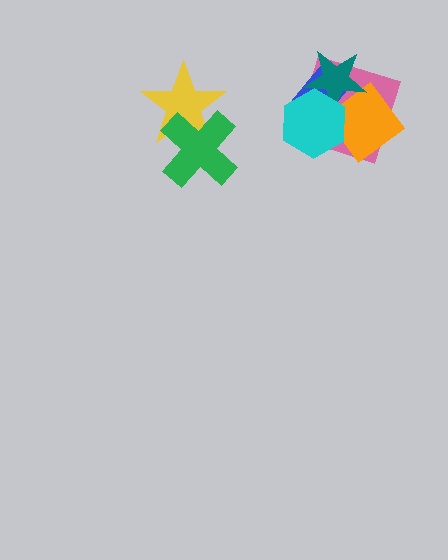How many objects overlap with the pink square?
4 objects overlap with the pink square.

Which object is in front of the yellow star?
The green cross is in front of the yellow star.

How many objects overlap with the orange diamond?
4 objects overlap with the orange diamond.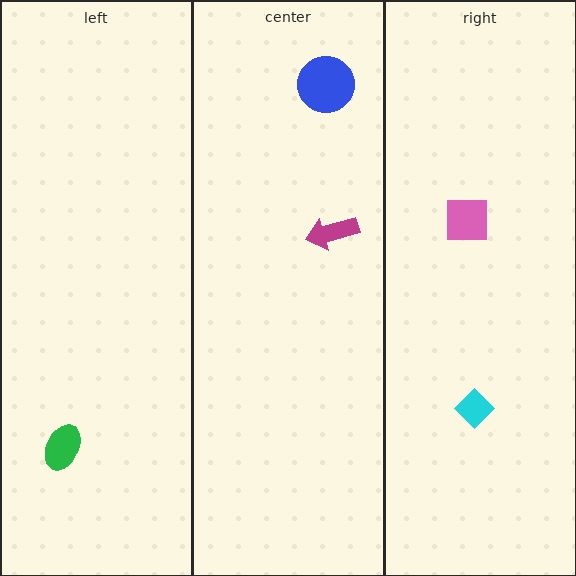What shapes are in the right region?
The cyan diamond, the pink square.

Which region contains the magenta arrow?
The center region.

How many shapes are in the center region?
2.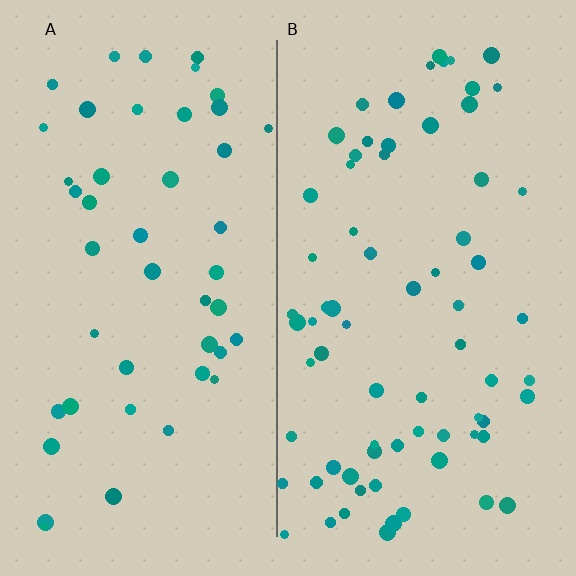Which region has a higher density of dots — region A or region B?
B (the right).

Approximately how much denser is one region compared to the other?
Approximately 1.5× — region B over region A.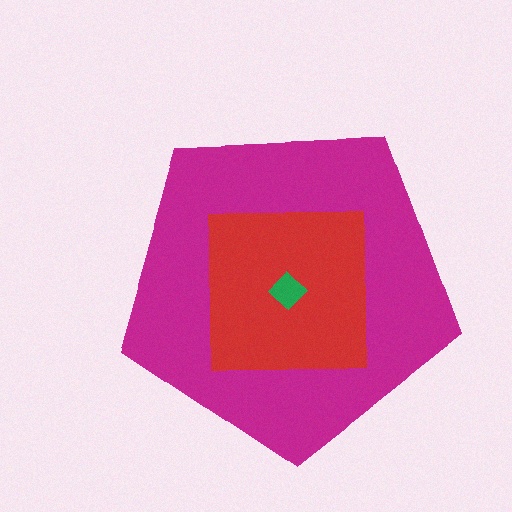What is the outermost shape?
The magenta pentagon.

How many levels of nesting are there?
3.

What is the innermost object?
The green diamond.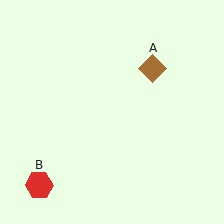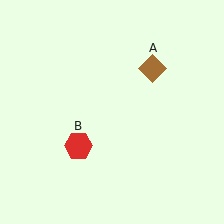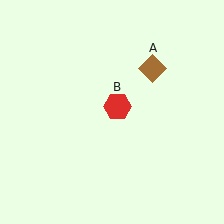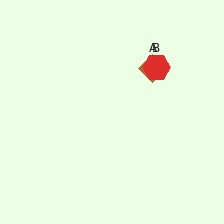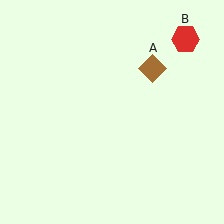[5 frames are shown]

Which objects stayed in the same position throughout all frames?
Brown diamond (object A) remained stationary.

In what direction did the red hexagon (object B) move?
The red hexagon (object B) moved up and to the right.